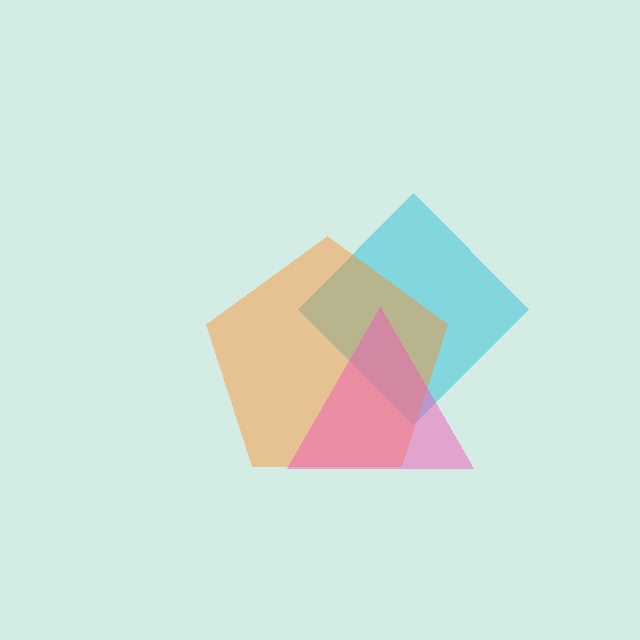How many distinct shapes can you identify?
There are 3 distinct shapes: a cyan diamond, an orange pentagon, a pink triangle.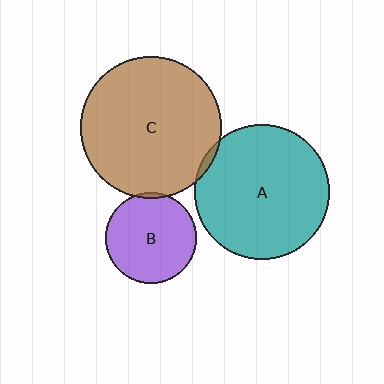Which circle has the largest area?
Circle C (brown).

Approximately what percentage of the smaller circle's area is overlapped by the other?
Approximately 5%.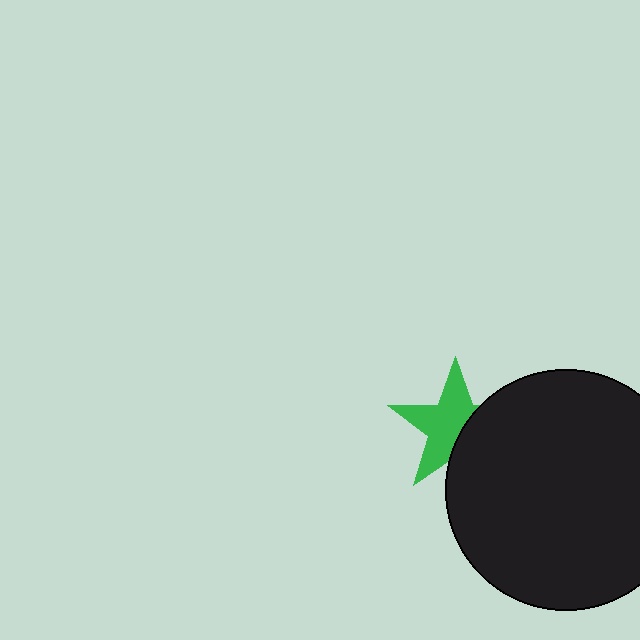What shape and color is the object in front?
The object in front is a black circle.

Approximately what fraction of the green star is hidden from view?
Roughly 38% of the green star is hidden behind the black circle.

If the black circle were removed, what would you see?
You would see the complete green star.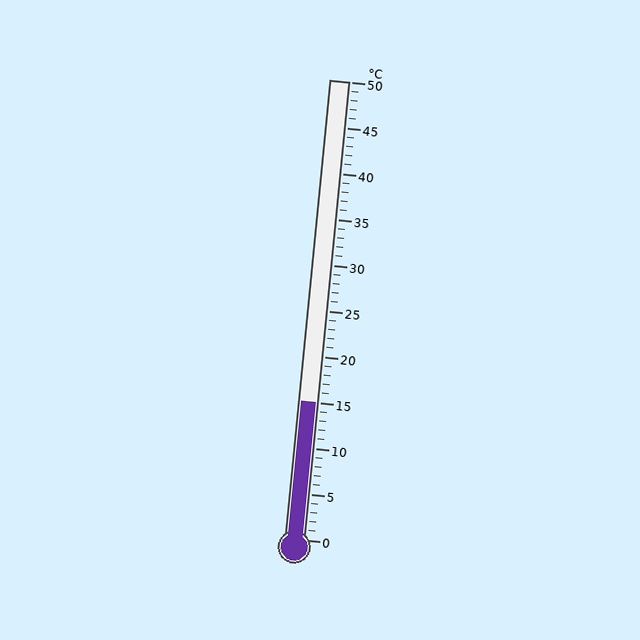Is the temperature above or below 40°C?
The temperature is below 40°C.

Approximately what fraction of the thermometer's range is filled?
The thermometer is filled to approximately 30% of its range.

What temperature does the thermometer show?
The thermometer shows approximately 15°C.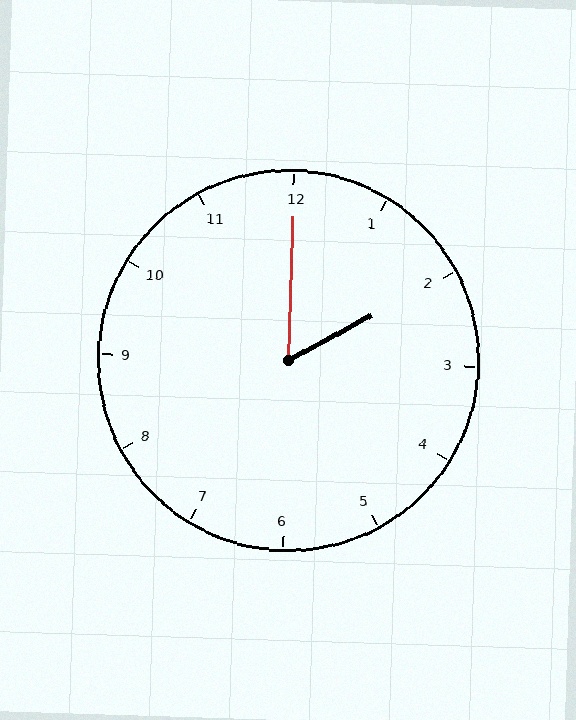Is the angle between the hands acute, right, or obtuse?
It is acute.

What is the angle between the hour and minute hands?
Approximately 60 degrees.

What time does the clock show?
2:00.